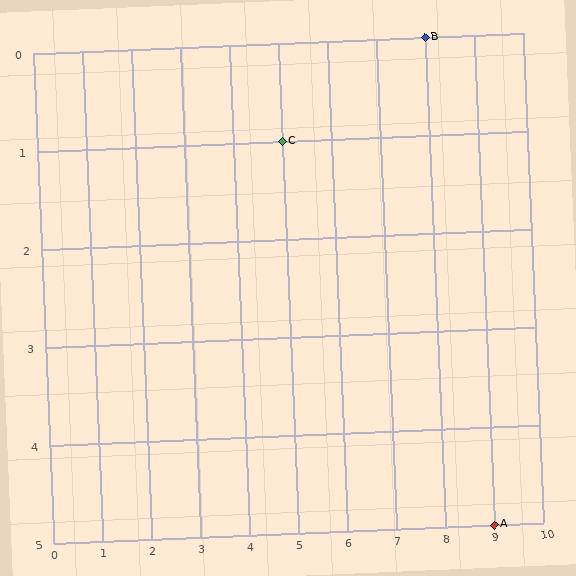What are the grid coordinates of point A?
Point A is at grid coordinates (9, 5).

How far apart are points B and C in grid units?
Points B and C are 3 columns and 1 row apart (about 3.2 grid units diagonally).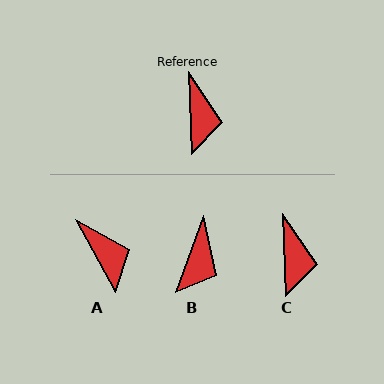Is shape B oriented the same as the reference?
No, it is off by about 22 degrees.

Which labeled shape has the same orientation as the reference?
C.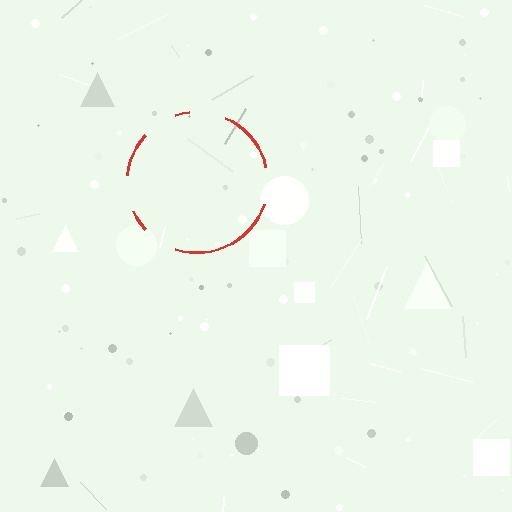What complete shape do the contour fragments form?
The contour fragments form a circle.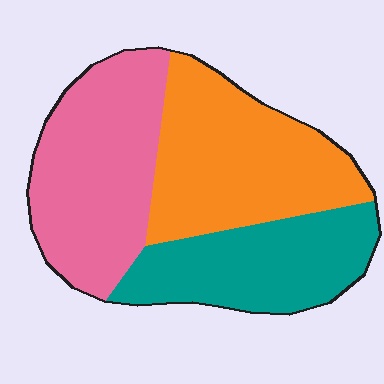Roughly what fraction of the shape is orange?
Orange covers roughly 35% of the shape.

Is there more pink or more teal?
Pink.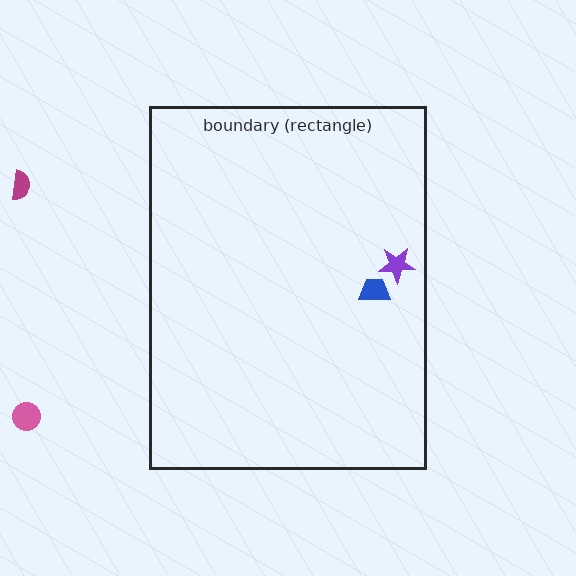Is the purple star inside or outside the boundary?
Inside.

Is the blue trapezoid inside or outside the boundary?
Inside.